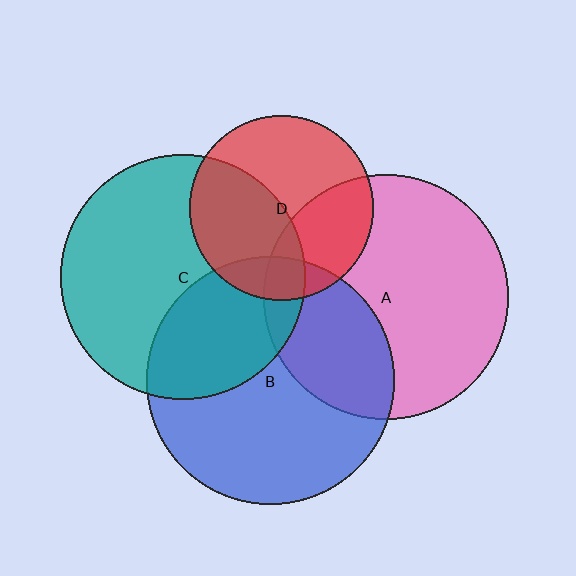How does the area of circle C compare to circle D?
Approximately 1.8 times.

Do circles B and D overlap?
Yes.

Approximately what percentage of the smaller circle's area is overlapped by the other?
Approximately 15%.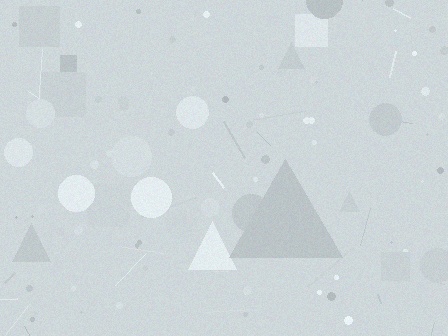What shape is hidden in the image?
A triangle is hidden in the image.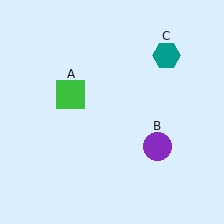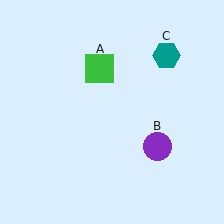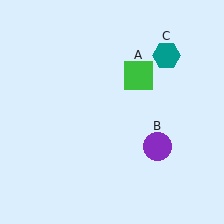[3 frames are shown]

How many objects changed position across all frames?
1 object changed position: green square (object A).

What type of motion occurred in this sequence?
The green square (object A) rotated clockwise around the center of the scene.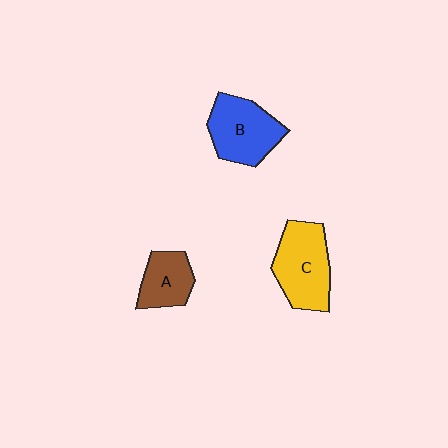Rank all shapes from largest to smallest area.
From largest to smallest: C (yellow), B (blue), A (brown).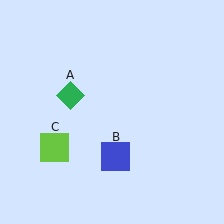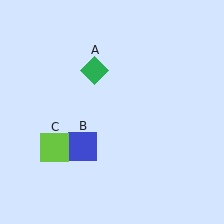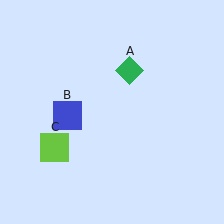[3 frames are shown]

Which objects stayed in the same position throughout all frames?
Lime square (object C) remained stationary.